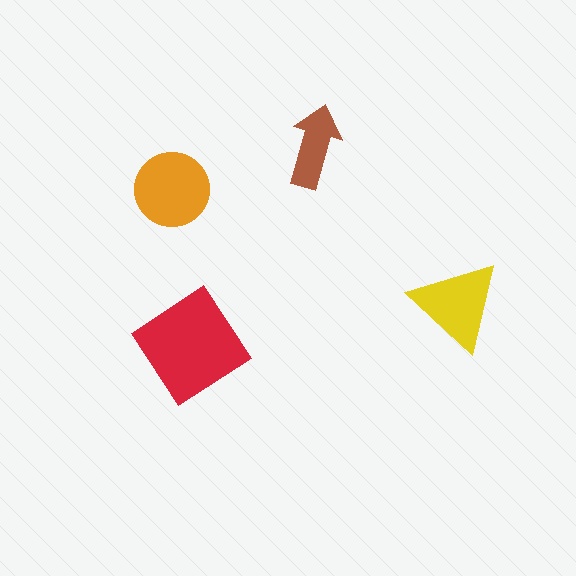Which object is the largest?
The red diamond.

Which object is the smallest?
The brown arrow.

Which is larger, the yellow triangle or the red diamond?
The red diamond.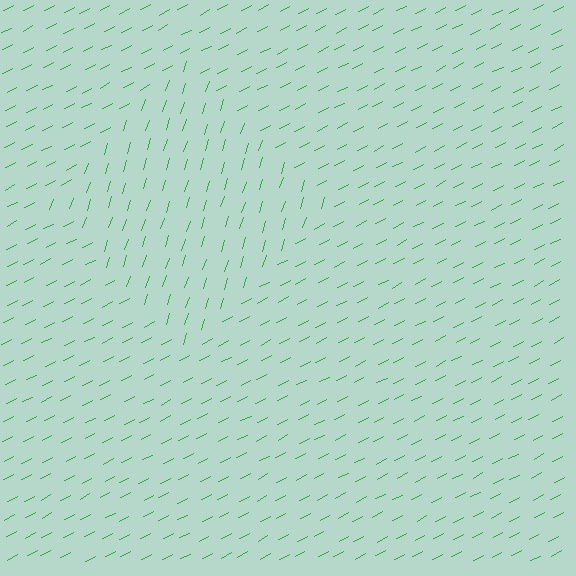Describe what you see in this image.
The image is filled with small green line segments. A diamond region in the image has lines oriented differently from the surrounding lines, creating a visible texture boundary.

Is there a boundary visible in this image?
Yes, there is a texture boundary formed by a change in line orientation.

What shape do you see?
I see a diamond.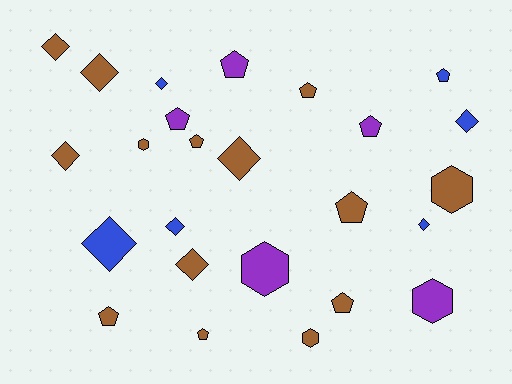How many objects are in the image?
There are 25 objects.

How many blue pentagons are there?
There is 1 blue pentagon.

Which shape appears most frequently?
Pentagon, with 10 objects.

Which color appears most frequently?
Brown, with 14 objects.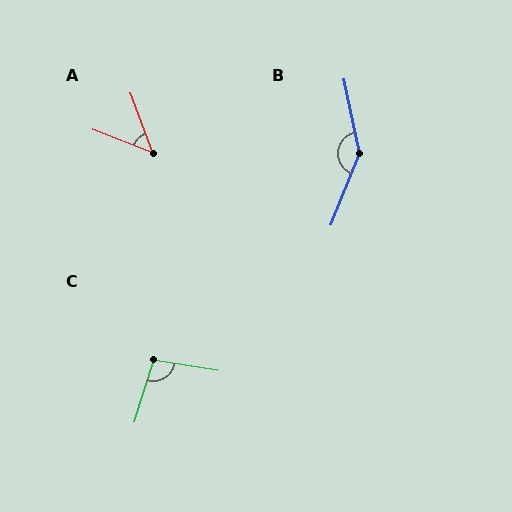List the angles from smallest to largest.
A (49°), C (98°), B (147°).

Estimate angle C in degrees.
Approximately 98 degrees.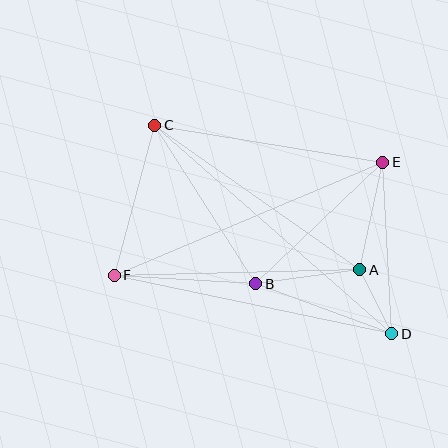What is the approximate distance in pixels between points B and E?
The distance between B and E is approximately 176 pixels.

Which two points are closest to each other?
Points A and D are closest to each other.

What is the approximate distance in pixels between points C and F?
The distance between C and F is approximately 155 pixels.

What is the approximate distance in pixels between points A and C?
The distance between A and C is approximately 251 pixels.